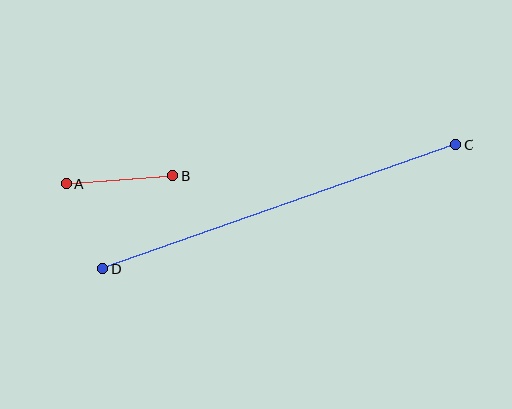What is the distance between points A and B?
The distance is approximately 107 pixels.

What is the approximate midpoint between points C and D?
The midpoint is at approximately (279, 207) pixels.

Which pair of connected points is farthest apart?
Points C and D are farthest apart.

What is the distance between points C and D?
The distance is approximately 374 pixels.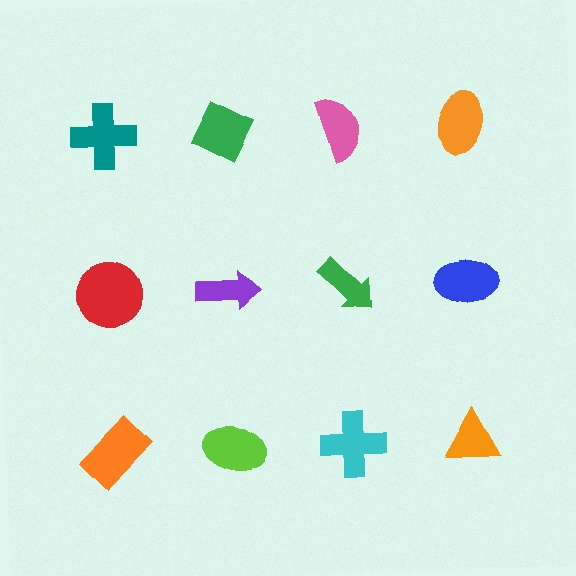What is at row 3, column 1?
An orange rectangle.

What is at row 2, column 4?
A blue ellipse.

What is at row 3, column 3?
A cyan cross.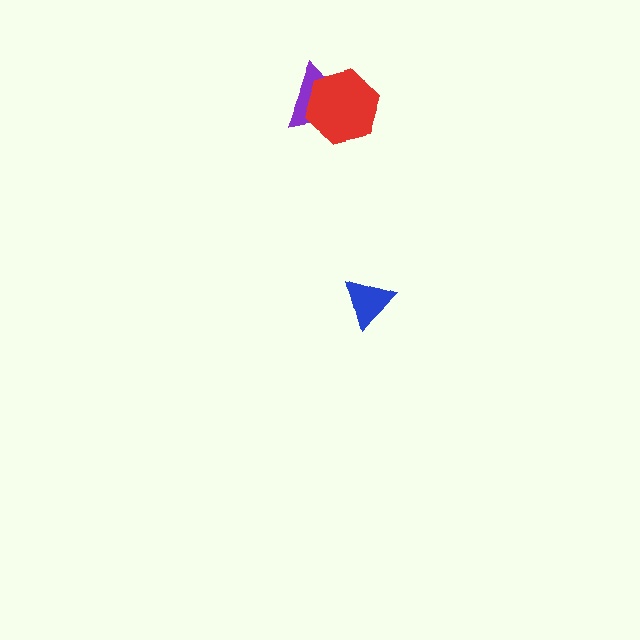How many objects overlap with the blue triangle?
0 objects overlap with the blue triangle.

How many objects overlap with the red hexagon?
1 object overlaps with the red hexagon.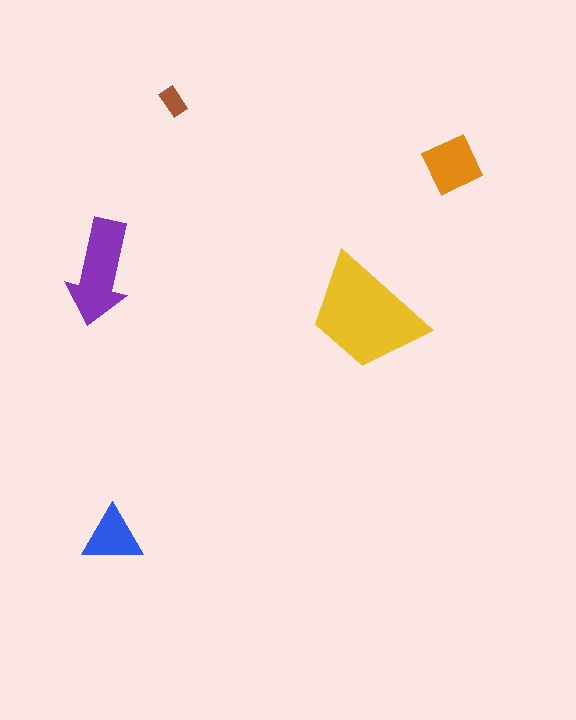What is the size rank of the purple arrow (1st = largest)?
2nd.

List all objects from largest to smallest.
The yellow trapezoid, the purple arrow, the orange square, the blue triangle, the brown rectangle.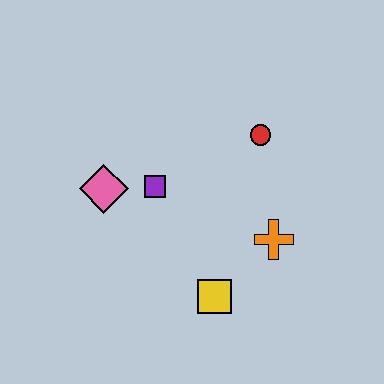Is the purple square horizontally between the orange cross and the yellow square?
No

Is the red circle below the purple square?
No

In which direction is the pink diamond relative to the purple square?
The pink diamond is to the left of the purple square.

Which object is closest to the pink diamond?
The purple square is closest to the pink diamond.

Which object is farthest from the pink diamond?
The orange cross is farthest from the pink diamond.